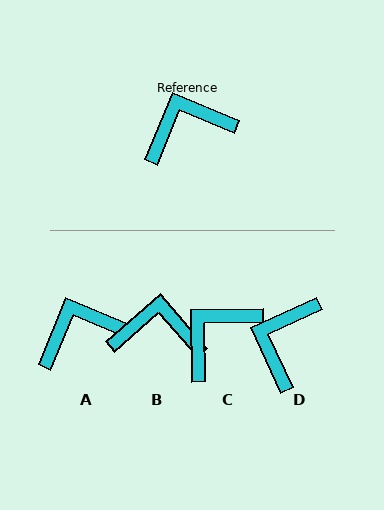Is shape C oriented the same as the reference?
No, it is off by about 23 degrees.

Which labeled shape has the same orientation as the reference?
A.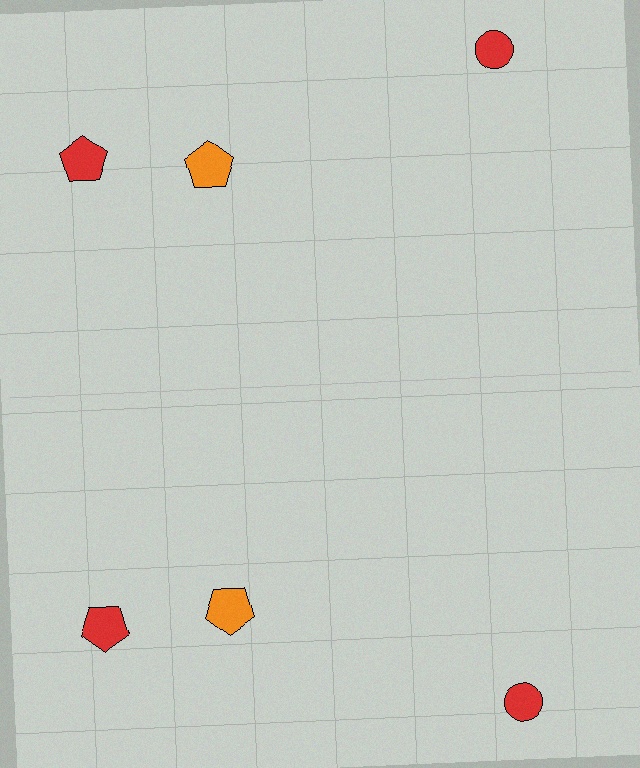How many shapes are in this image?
There are 6 shapes in this image.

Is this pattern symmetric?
Yes, this pattern has bilateral (reflection) symmetry.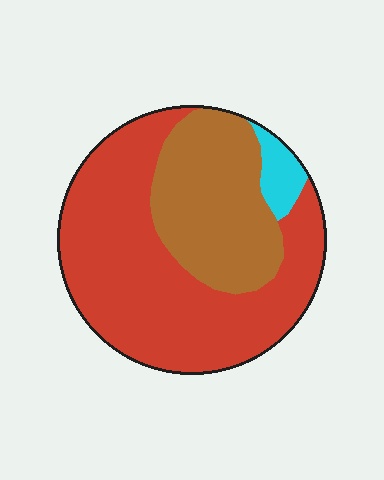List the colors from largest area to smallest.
From largest to smallest: red, brown, cyan.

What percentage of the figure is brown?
Brown takes up about one third (1/3) of the figure.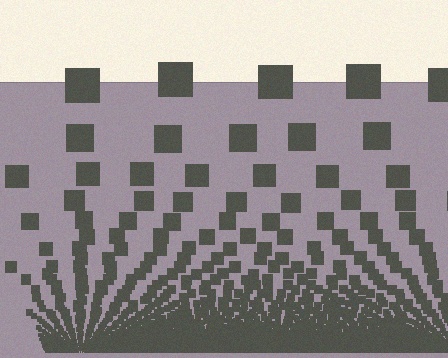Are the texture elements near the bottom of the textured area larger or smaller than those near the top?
Smaller. The gradient is inverted — elements near the bottom are smaller and denser.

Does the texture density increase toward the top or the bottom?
Density increases toward the bottom.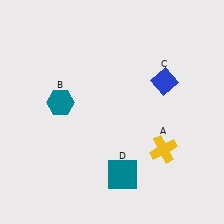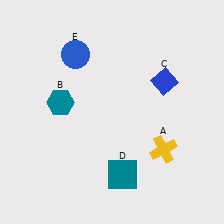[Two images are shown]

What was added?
A blue circle (E) was added in Image 2.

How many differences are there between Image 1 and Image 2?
There is 1 difference between the two images.